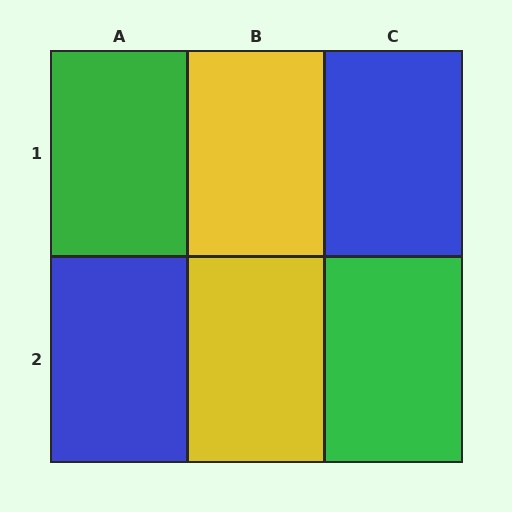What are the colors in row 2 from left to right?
Blue, yellow, green.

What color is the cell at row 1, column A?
Green.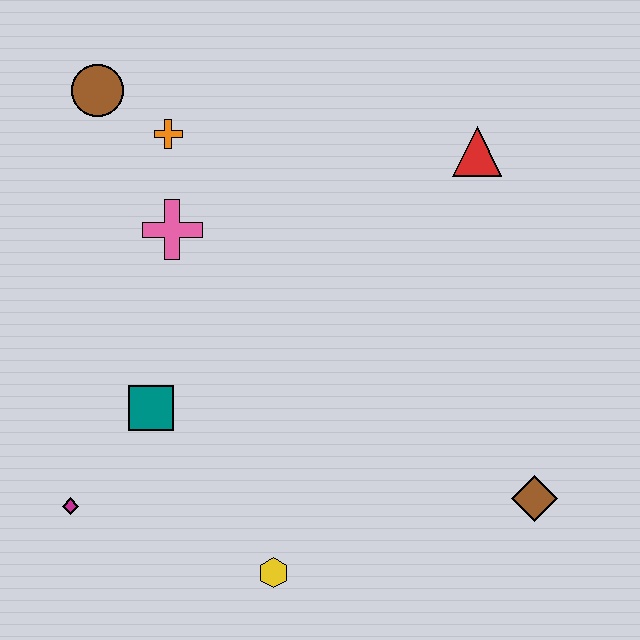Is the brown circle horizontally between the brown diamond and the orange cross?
No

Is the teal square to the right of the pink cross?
No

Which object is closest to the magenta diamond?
The teal square is closest to the magenta diamond.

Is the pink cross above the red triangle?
No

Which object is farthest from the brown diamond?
The brown circle is farthest from the brown diamond.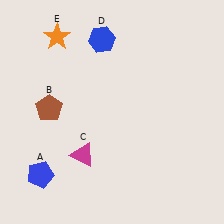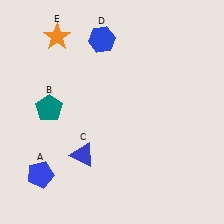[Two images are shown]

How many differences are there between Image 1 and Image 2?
There are 2 differences between the two images.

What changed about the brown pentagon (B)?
In Image 1, B is brown. In Image 2, it changed to teal.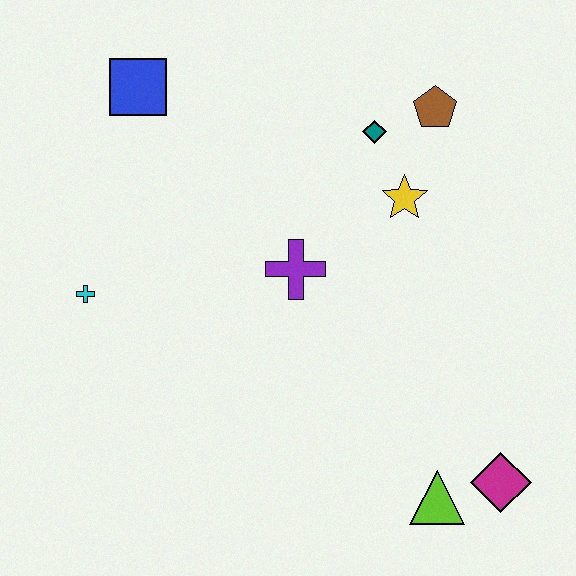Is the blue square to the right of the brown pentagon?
No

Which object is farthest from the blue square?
The magenta diamond is farthest from the blue square.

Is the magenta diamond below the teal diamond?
Yes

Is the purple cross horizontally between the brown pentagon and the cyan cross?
Yes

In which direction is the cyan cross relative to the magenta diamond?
The cyan cross is to the left of the magenta diamond.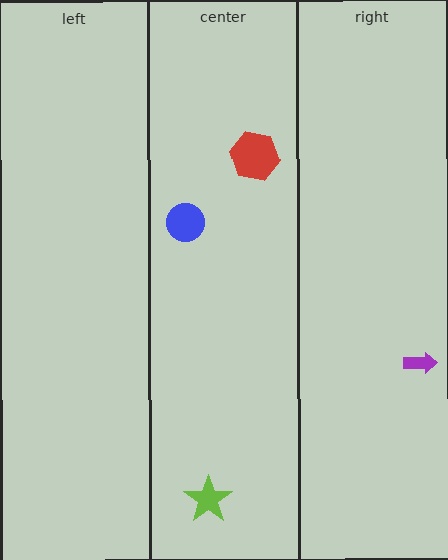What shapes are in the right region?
The purple arrow.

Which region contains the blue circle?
The center region.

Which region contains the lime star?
The center region.